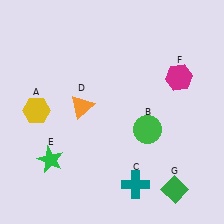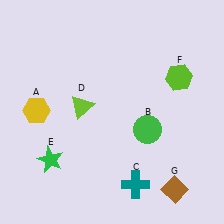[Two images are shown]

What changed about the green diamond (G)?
In Image 1, G is green. In Image 2, it changed to brown.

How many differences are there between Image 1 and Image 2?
There are 3 differences between the two images.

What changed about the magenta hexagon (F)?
In Image 1, F is magenta. In Image 2, it changed to lime.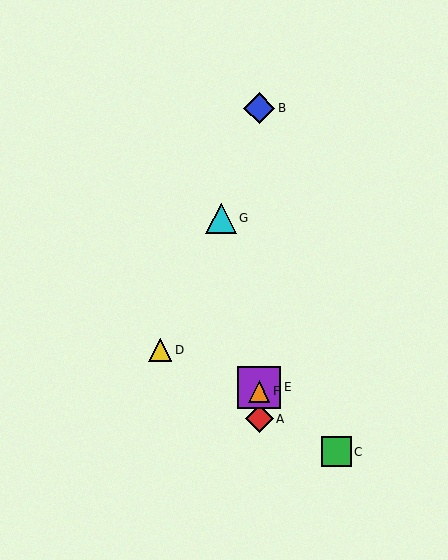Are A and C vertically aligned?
No, A is at x≈259 and C is at x≈336.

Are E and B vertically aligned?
Yes, both are at x≈259.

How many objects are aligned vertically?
4 objects (A, B, E, F) are aligned vertically.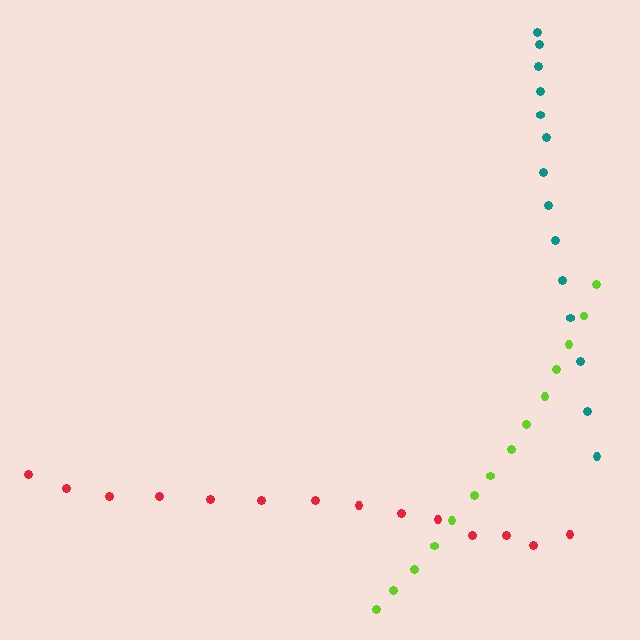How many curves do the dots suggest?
There are 3 distinct paths.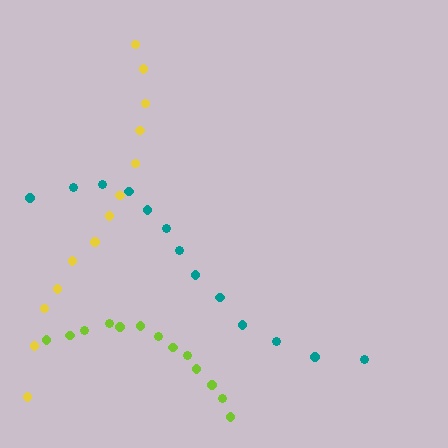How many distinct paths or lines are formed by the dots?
There are 3 distinct paths.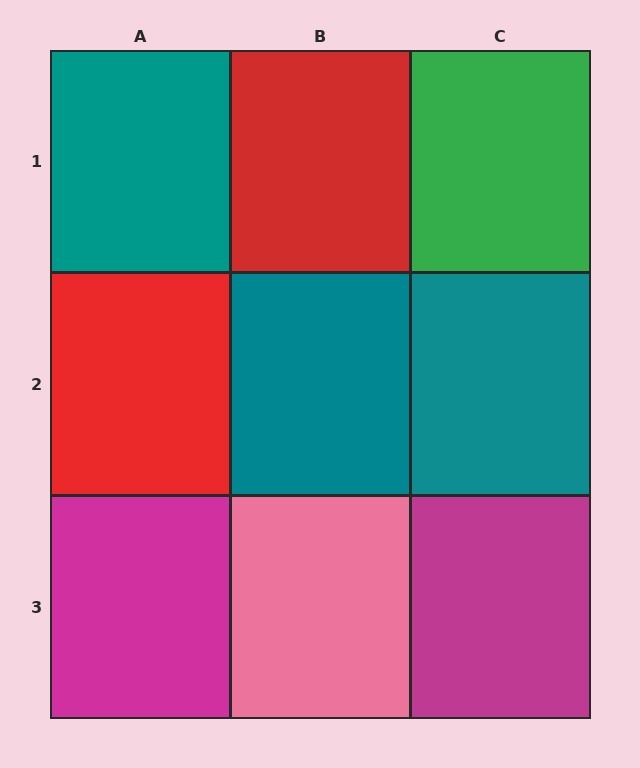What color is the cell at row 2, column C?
Teal.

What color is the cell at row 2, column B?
Teal.